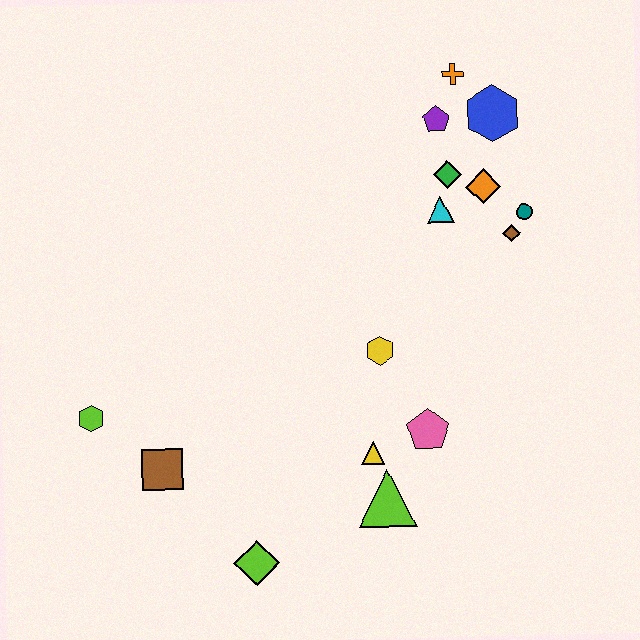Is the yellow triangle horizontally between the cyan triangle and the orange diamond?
No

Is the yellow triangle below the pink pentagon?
Yes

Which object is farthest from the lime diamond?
The orange cross is farthest from the lime diamond.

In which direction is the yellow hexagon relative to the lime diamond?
The yellow hexagon is above the lime diamond.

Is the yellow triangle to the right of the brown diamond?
No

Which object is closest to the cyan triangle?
The green diamond is closest to the cyan triangle.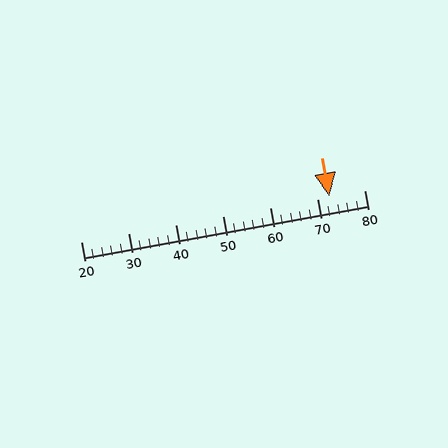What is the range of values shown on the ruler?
The ruler shows values from 20 to 80.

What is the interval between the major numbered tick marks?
The major tick marks are spaced 10 units apart.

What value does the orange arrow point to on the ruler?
The orange arrow points to approximately 72.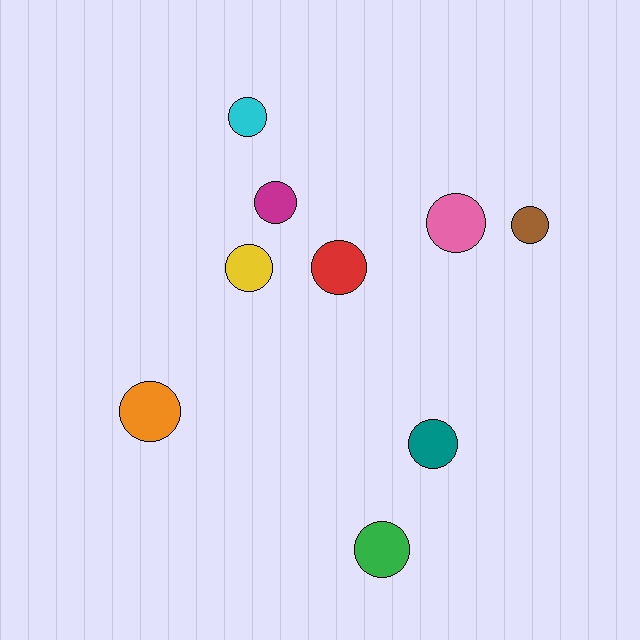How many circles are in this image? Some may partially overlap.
There are 9 circles.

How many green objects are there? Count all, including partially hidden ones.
There is 1 green object.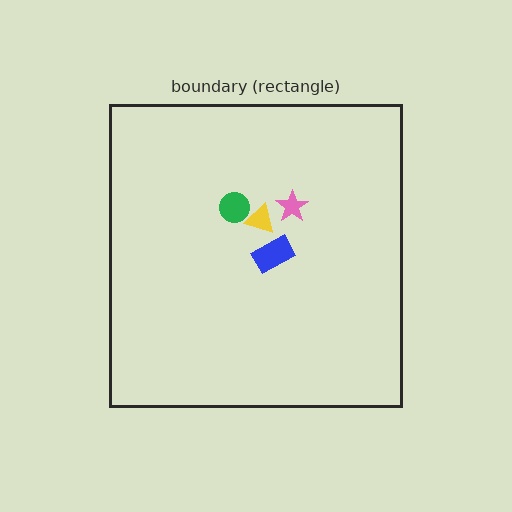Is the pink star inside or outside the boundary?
Inside.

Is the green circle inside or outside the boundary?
Inside.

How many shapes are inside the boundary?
4 inside, 0 outside.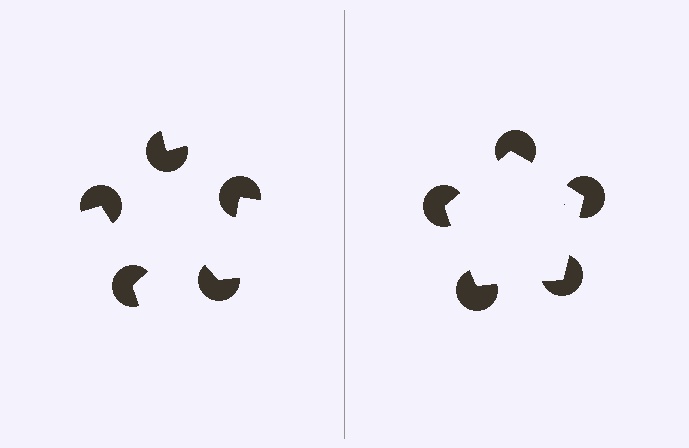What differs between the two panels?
The pac-man discs are positioned identically on both sides; only the wedge orientations differ. On the right they align to a pentagon; on the left they are misaligned.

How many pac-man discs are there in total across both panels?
10 — 5 on each side.